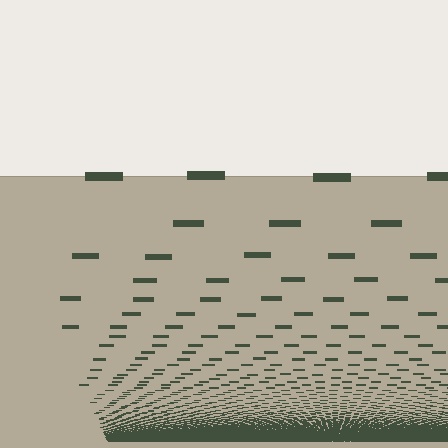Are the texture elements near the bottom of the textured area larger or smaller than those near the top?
Smaller. The gradient is inverted — elements near the bottom are smaller and denser.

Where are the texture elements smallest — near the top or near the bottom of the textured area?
Near the bottom.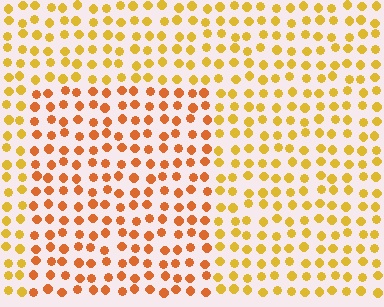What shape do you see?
I see a rectangle.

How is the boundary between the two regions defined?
The boundary is defined purely by a slight shift in hue (about 27 degrees). Spacing, size, and orientation are identical on both sides.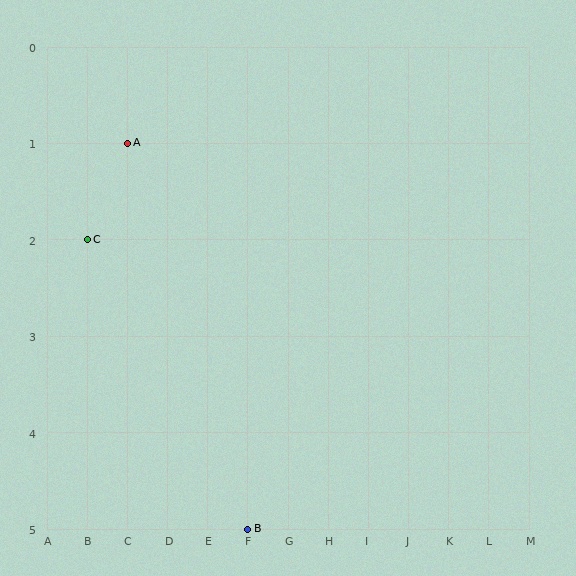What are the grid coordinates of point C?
Point C is at grid coordinates (B, 2).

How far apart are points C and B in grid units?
Points C and B are 4 columns and 3 rows apart (about 5.0 grid units diagonally).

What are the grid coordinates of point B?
Point B is at grid coordinates (F, 5).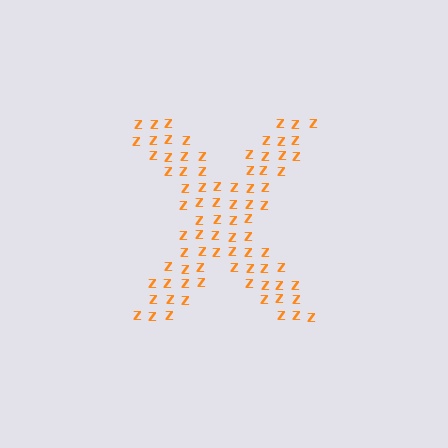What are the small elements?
The small elements are letter Z's.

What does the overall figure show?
The overall figure shows the letter X.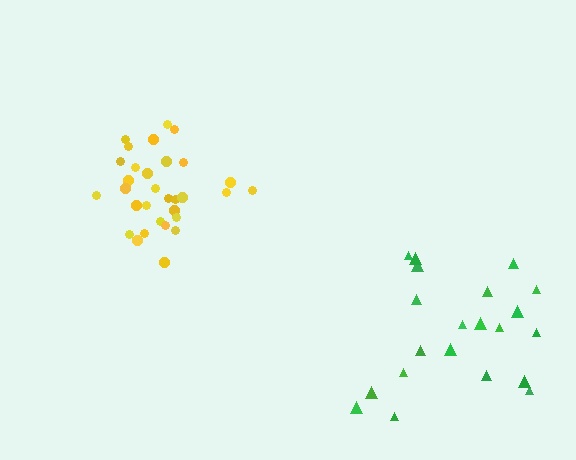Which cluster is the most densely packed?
Yellow.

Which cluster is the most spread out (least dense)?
Green.